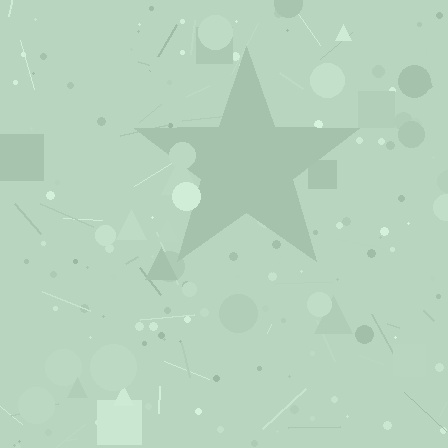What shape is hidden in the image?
A star is hidden in the image.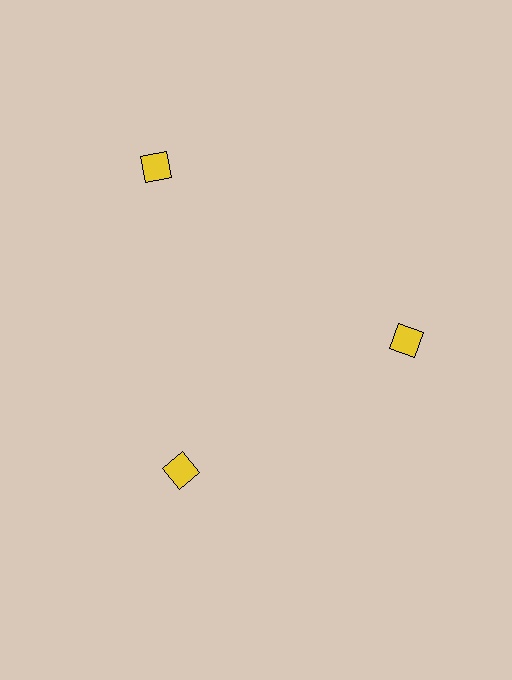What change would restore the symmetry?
The symmetry would be restored by moving it inward, back onto the ring so that all 3 diamonds sit at equal angles and equal distance from the center.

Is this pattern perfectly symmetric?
No. The 3 yellow diamonds are arranged in a ring, but one element near the 11 o'clock position is pushed outward from the center, breaking the 3-fold rotational symmetry.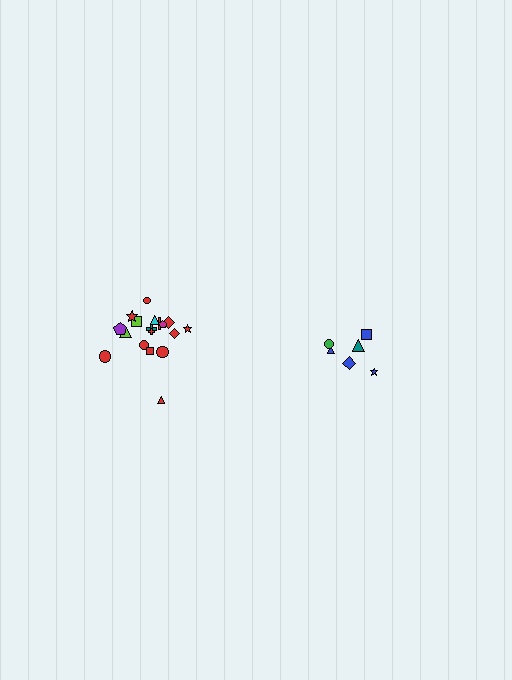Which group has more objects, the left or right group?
The left group.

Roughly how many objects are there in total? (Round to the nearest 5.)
Roughly 25 objects in total.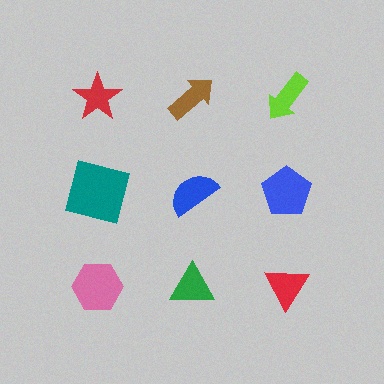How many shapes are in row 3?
3 shapes.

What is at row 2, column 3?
A blue pentagon.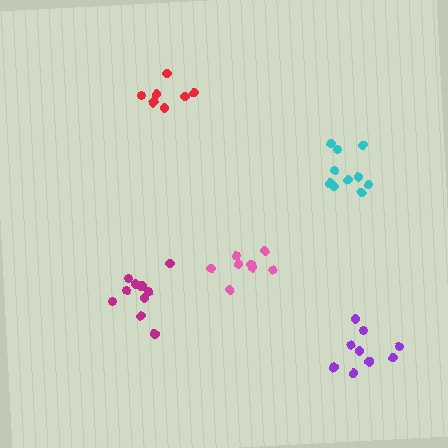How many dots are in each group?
Group 1: 10 dots, Group 2: 8 dots, Group 3: 10 dots, Group 4: 8 dots, Group 5: 9 dots (45 total).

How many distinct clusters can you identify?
There are 5 distinct clusters.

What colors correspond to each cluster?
The clusters are colored: magenta, pink, cyan, red, purple.